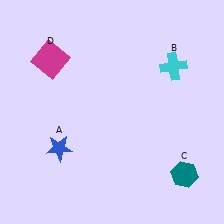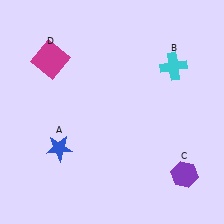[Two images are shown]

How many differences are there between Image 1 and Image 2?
There is 1 difference between the two images.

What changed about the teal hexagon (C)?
In Image 1, C is teal. In Image 2, it changed to purple.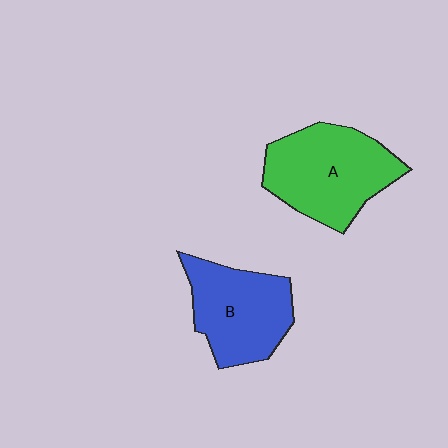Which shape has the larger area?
Shape A (green).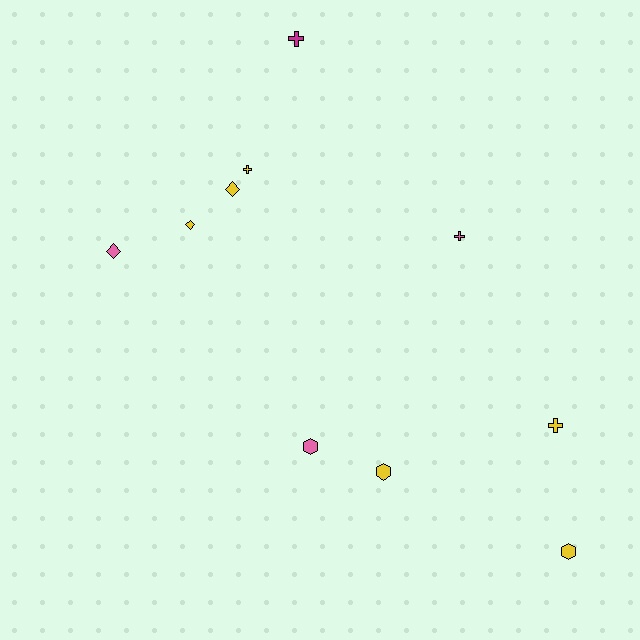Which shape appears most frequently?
Cross, with 4 objects.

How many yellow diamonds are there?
There are 2 yellow diamonds.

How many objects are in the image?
There are 10 objects.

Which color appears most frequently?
Yellow, with 6 objects.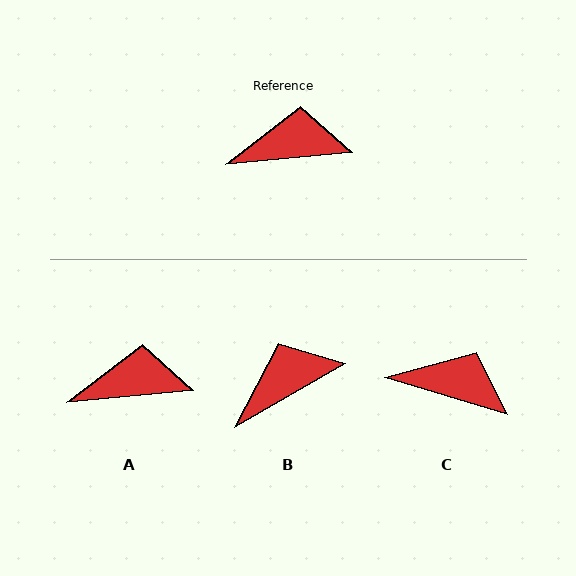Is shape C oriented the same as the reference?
No, it is off by about 22 degrees.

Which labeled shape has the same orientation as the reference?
A.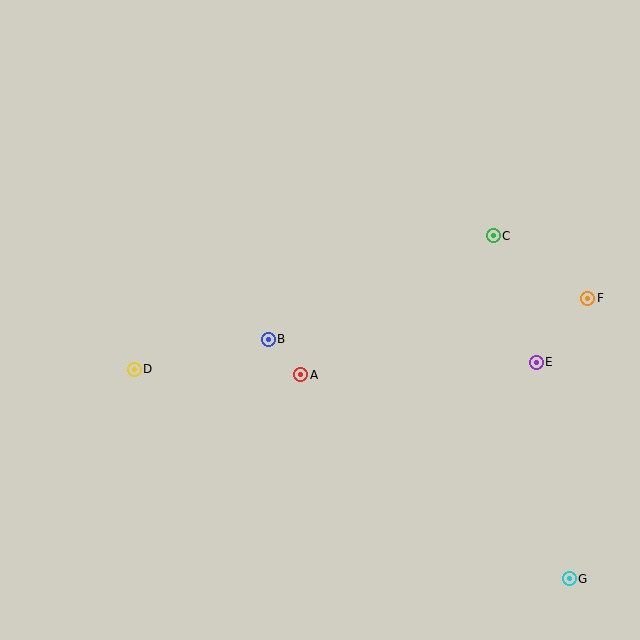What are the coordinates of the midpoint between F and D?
The midpoint between F and D is at (361, 334).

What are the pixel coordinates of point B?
Point B is at (268, 339).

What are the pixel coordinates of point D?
Point D is at (134, 369).